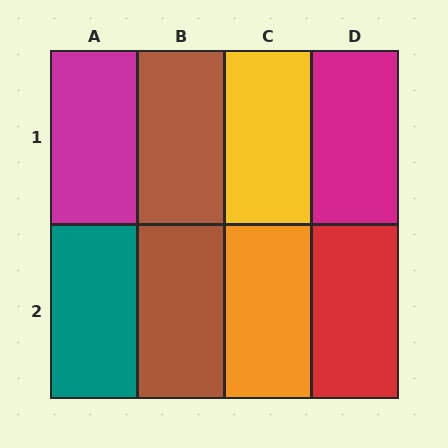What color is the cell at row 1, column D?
Magenta.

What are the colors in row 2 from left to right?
Teal, brown, orange, red.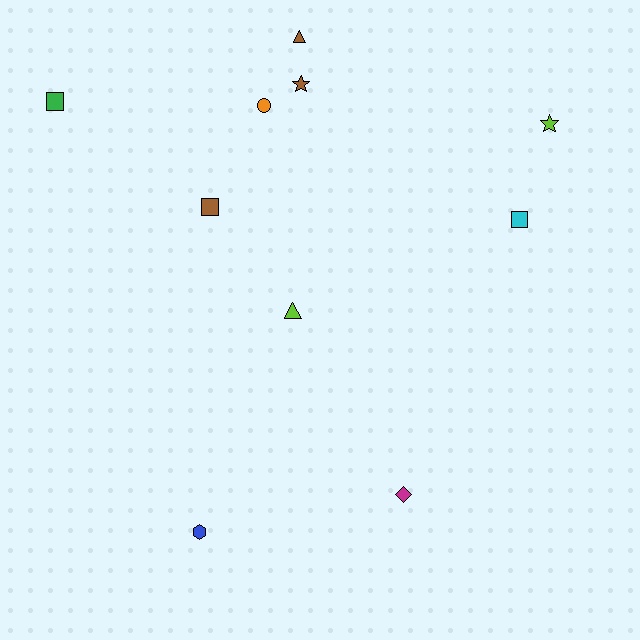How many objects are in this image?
There are 10 objects.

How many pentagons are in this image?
There are no pentagons.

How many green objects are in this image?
There is 1 green object.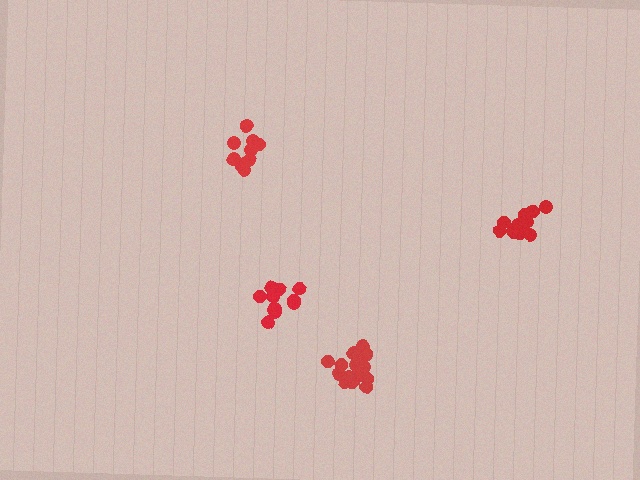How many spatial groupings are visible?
There are 4 spatial groupings.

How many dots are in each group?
Group 1: 12 dots, Group 2: 10 dots, Group 3: 15 dots, Group 4: 14 dots (51 total).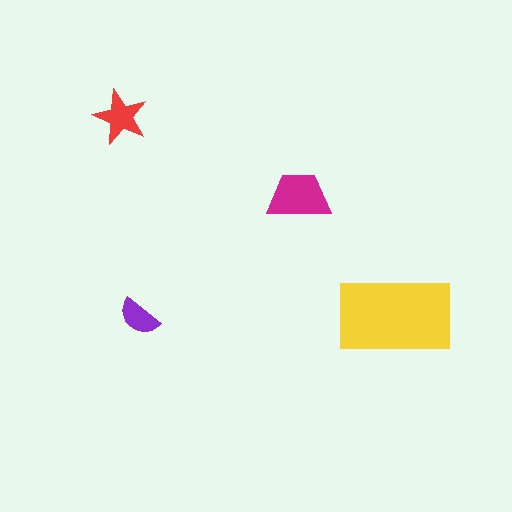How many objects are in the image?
There are 4 objects in the image.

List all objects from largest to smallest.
The yellow rectangle, the magenta trapezoid, the red star, the purple semicircle.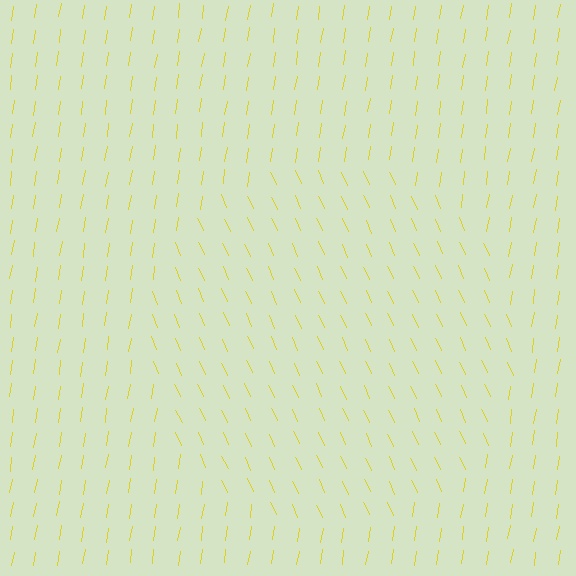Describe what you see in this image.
The image is filled with small yellow line segments. A circle region in the image has lines oriented differently from the surrounding lines, creating a visible texture boundary.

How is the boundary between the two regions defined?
The boundary is defined purely by a change in line orientation (approximately 33 degrees difference). All lines are the same color and thickness.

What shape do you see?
I see a circle.